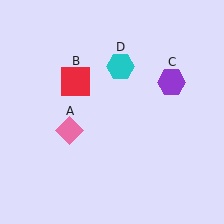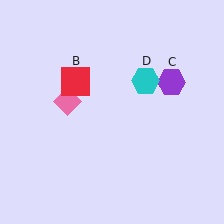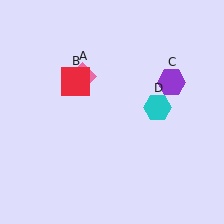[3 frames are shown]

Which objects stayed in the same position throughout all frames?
Red square (object B) and purple hexagon (object C) remained stationary.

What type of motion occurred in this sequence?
The pink diamond (object A), cyan hexagon (object D) rotated clockwise around the center of the scene.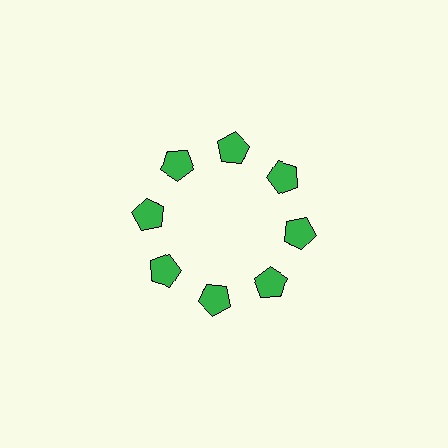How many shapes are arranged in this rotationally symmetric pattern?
There are 8 shapes, arranged in 8 groups of 1.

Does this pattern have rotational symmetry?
Yes, this pattern has 8-fold rotational symmetry. It looks the same after rotating 45 degrees around the center.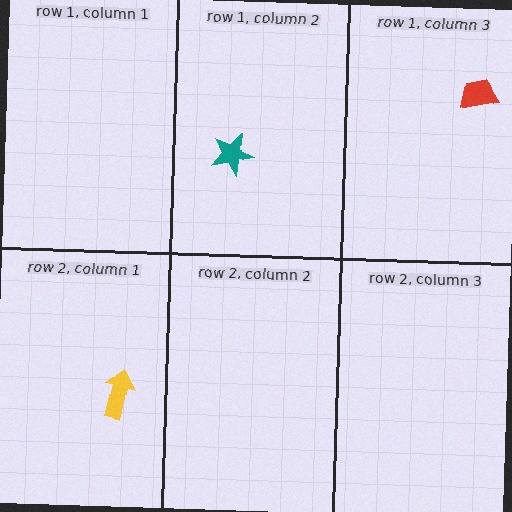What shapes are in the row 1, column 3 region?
The red trapezoid.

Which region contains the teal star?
The row 1, column 2 region.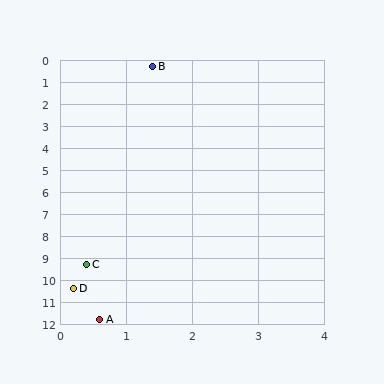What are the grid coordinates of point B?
Point B is at approximately (1.4, 0.3).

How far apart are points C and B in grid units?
Points C and B are about 9.1 grid units apart.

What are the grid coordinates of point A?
Point A is at approximately (0.6, 11.8).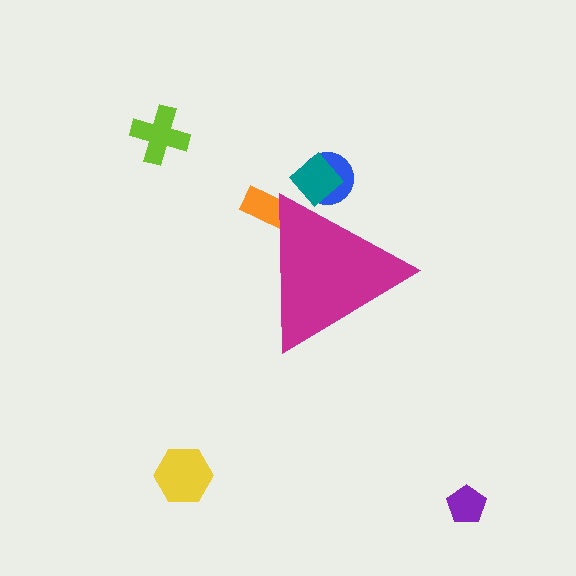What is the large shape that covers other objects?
A magenta triangle.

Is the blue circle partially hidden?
Yes, the blue circle is partially hidden behind the magenta triangle.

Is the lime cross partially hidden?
No, the lime cross is fully visible.